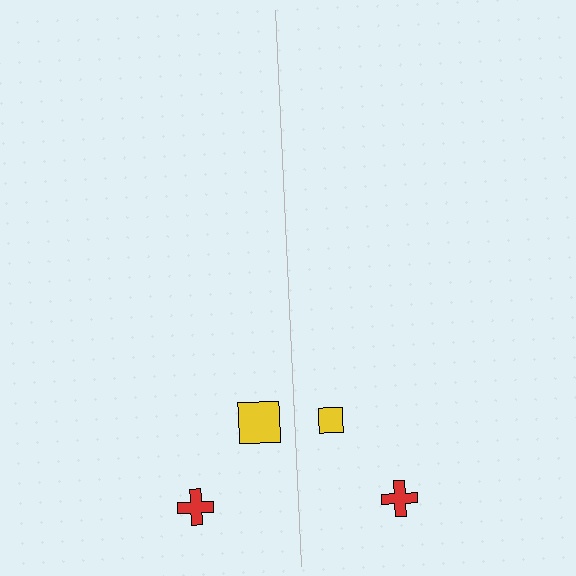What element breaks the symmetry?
The yellow square on the right side has a different size than its mirror counterpart.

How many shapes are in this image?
There are 4 shapes in this image.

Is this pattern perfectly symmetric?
No, the pattern is not perfectly symmetric. The yellow square on the right side has a different size than its mirror counterpart.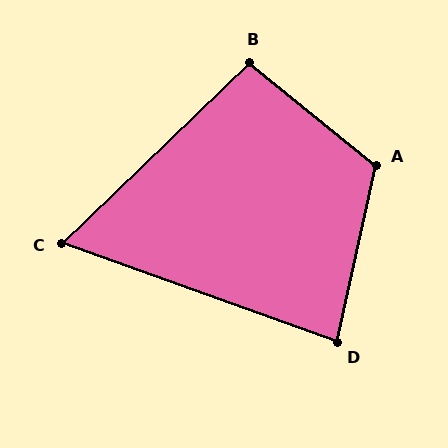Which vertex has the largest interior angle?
A, at approximately 116 degrees.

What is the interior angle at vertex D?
Approximately 83 degrees (acute).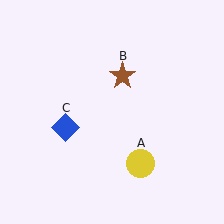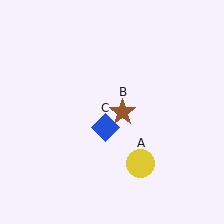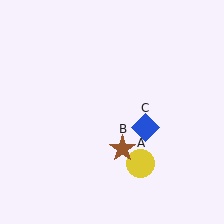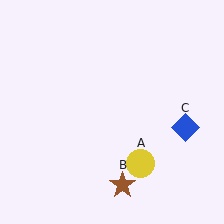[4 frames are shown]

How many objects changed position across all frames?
2 objects changed position: brown star (object B), blue diamond (object C).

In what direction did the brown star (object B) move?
The brown star (object B) moved down.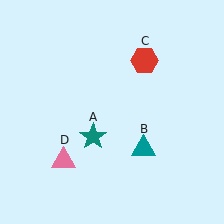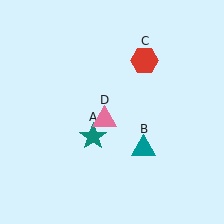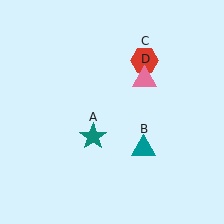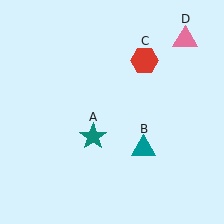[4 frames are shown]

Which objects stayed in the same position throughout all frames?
Teal star (object A) and teal triangle (object B) and red hexagon (object C) remained stationary.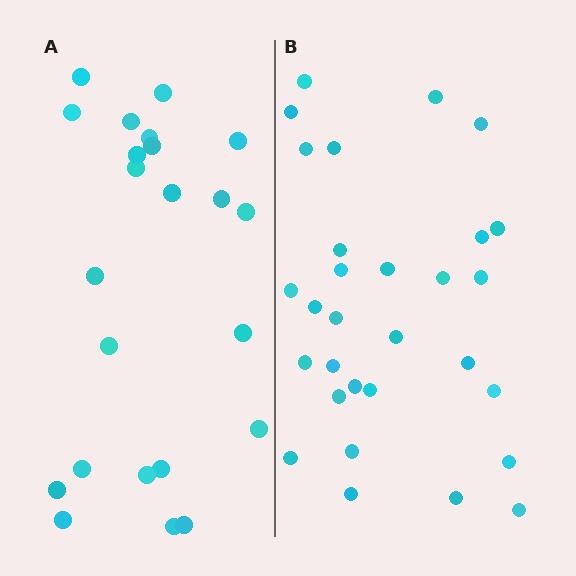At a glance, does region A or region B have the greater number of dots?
Region B (the right region) has more dots.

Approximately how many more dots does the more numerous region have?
Region B has roughly 8 or so more dots than region A.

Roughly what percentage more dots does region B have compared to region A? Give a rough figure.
About 30% more.